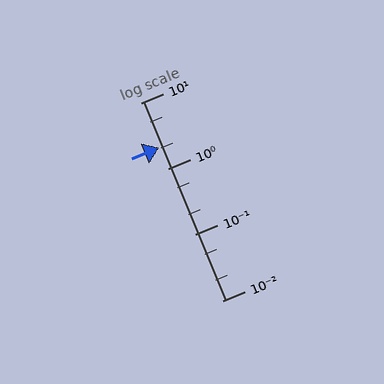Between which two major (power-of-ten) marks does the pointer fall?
The pointer is between 1 and 10.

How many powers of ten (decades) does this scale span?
The scale spans 3 decades, from 0.01 to 10.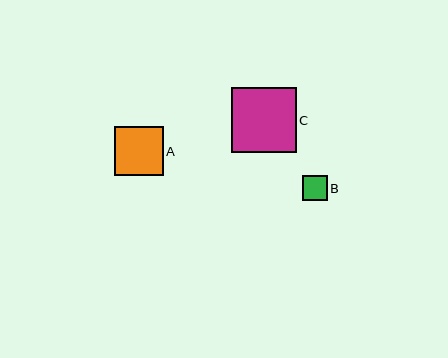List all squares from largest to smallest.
From largest to smallest: C, A, B.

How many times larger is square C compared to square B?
Square C is approximately 2.6 times the size of square B.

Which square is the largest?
Square C is the largest with a size of approximately 65 pixels.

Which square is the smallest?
Square B is the smallest with a size of approximately 25 pixels.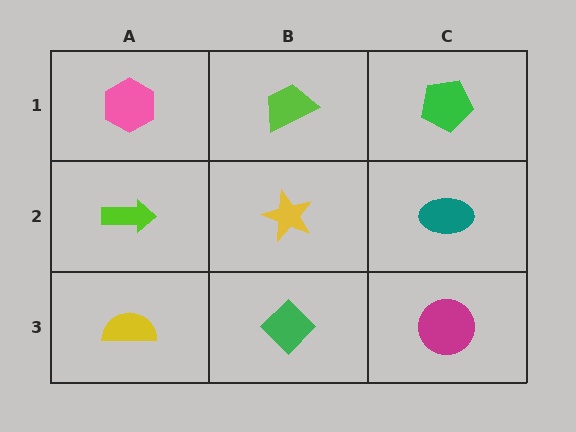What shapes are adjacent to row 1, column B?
A yellow star (row 2, column B), a pink hexagon (row 1, column A), a green pentagon (row 1, column C).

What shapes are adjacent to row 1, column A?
A lime arrow (row 2, column A), a lime trapezoid (row 1, column B).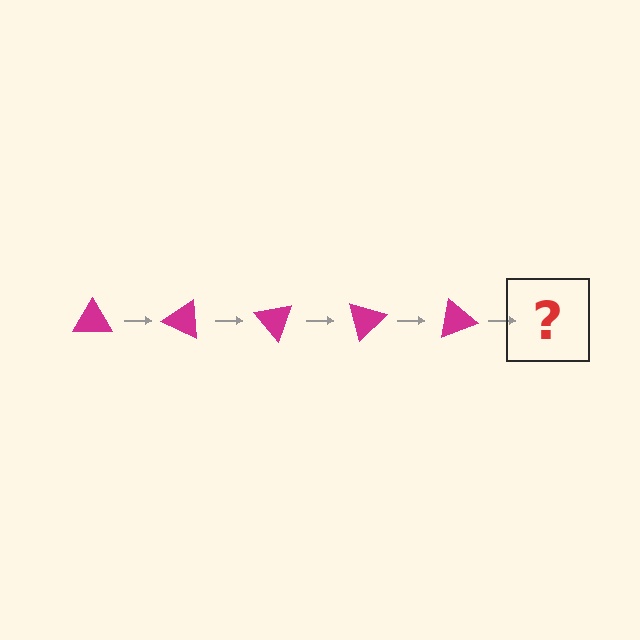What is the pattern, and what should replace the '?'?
The pattern is that the triangle rotates 25 degrees each step. The '?' should be a magenta triangle rotated 125 degrees.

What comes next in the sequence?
The next element should be a magenta triangle rotated 125 degrees.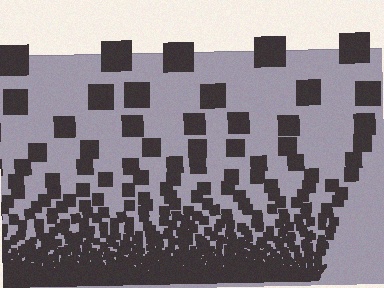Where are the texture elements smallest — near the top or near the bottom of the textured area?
Near the bottom.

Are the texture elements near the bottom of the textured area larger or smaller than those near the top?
Smaller. The gradient is inverted — elements near the bottom are smaller and denser.